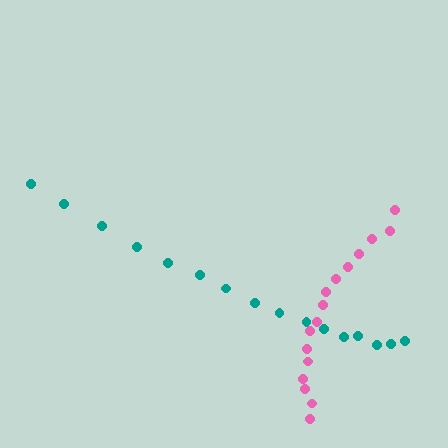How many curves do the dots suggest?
There are 2 distinct paths.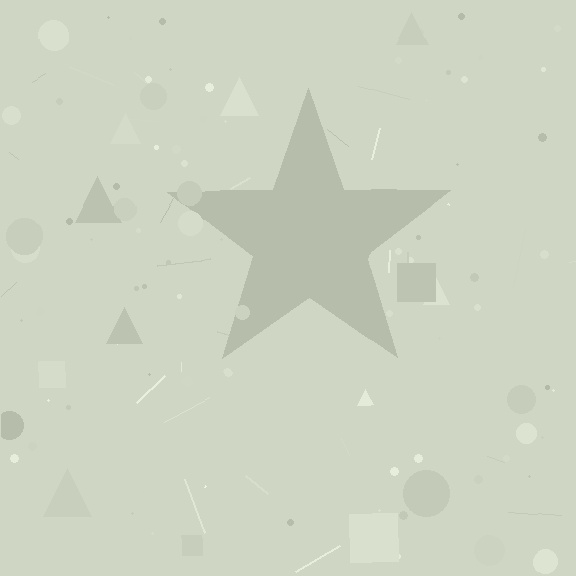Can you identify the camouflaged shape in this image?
The camouflaged shape is a star.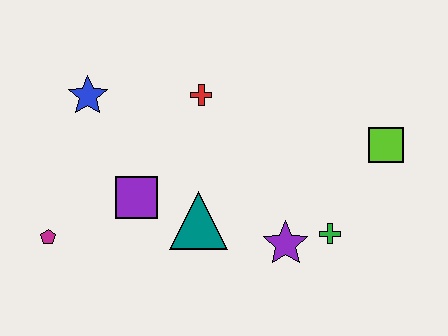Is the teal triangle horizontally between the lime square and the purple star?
No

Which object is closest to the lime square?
The green cross is closest to the lime square.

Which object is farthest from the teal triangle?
The lime square is farthest from the teal triangle.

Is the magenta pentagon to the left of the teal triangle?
Yes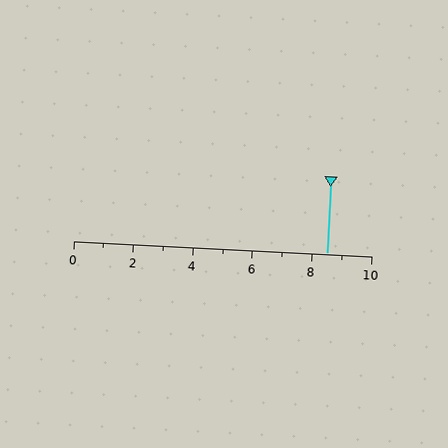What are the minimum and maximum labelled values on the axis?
The axis runs from 0 to 10.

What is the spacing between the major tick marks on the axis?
The major ticks are spaced 2 apart.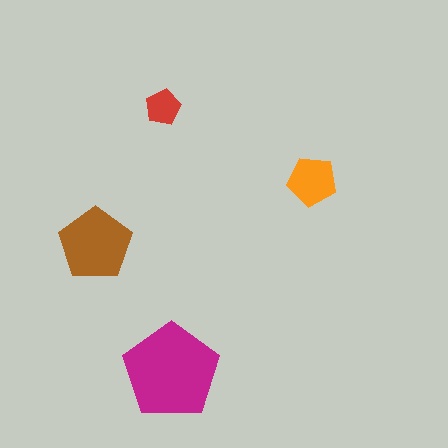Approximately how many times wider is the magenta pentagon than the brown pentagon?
About 1.5 times wider.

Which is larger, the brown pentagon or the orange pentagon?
The brown one.